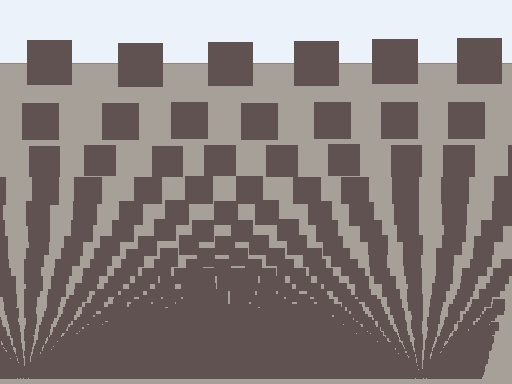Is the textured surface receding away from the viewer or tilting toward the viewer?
The surface appears to tilt toward the viewer. Texture elements get larger and sparser toward the top.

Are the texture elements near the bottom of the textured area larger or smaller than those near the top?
Smaller. The gradient is inverted — elements near the bottom are smaller and denser.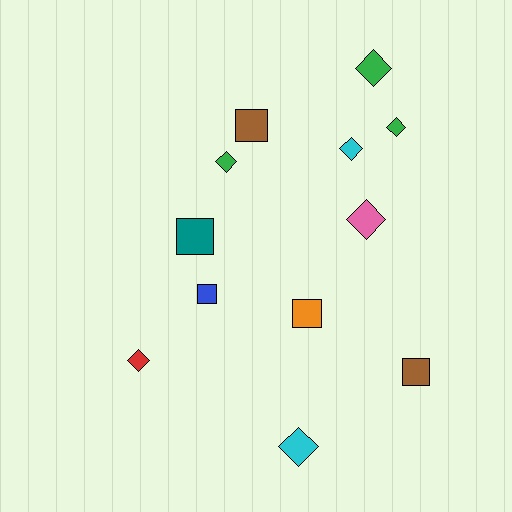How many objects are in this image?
There are 12 objects.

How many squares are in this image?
There are 5 squares.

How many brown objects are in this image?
There are 2 brown objects.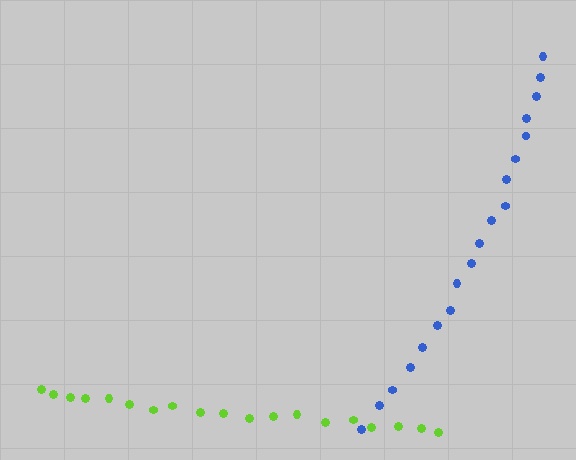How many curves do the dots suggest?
There are 2 distinct paths.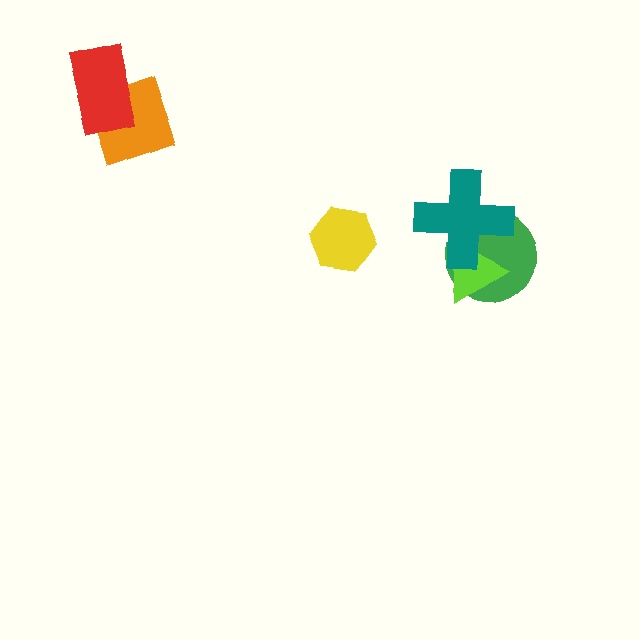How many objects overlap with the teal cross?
2 objects overlap with the teal cross.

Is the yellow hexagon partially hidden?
No, no other shape covers it.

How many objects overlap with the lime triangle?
2 objects overlap with the lime triangle.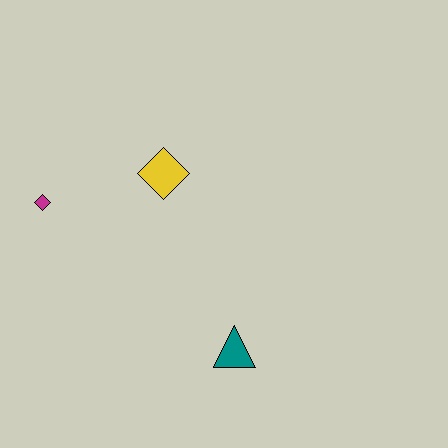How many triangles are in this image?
There is 1 triangle.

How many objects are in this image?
There are 3 objects.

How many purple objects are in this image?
There are no purple objects.